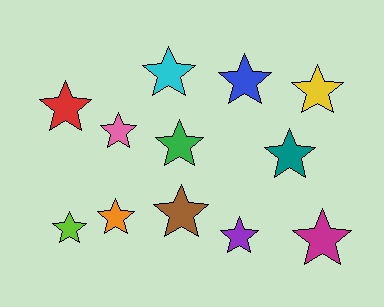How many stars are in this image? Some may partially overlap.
There are 12 stars.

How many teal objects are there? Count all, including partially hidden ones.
There is 1 teal object.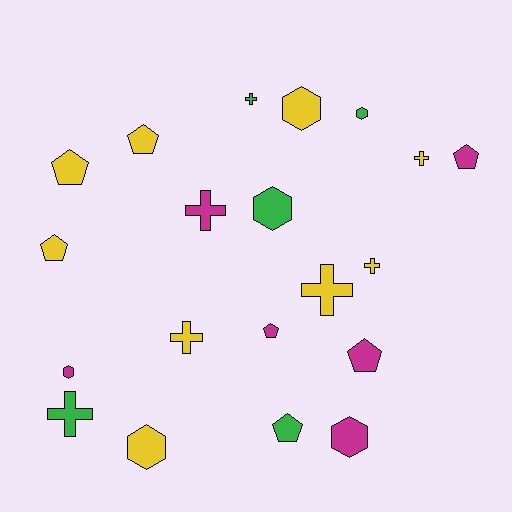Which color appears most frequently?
Yellow, with 9 objects.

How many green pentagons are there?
There is 1 green pentagon.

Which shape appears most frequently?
Cross, with 7 objects.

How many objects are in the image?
There are 20 objects.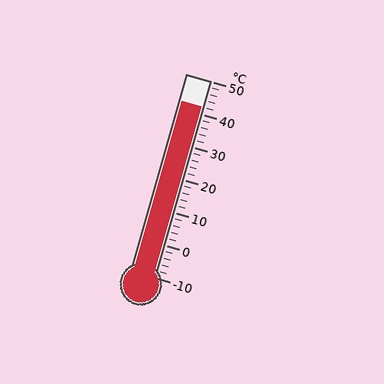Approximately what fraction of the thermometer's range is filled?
The thermometer is filled to approximately 85% of its range.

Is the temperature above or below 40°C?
The temperature is above 40°C.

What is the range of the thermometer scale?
The thermometer scale ranges from -10°C to 50°C.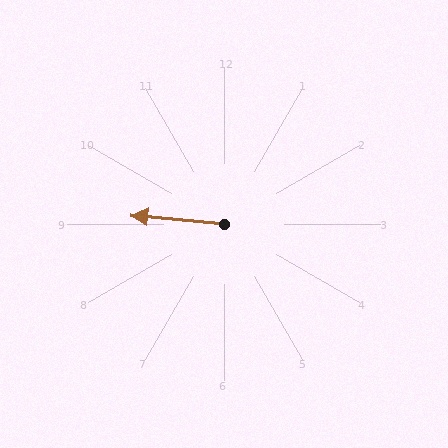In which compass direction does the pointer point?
West.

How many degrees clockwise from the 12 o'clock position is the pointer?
Approximately 276 degrees.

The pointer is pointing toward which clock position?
Roughly 9 o'clock.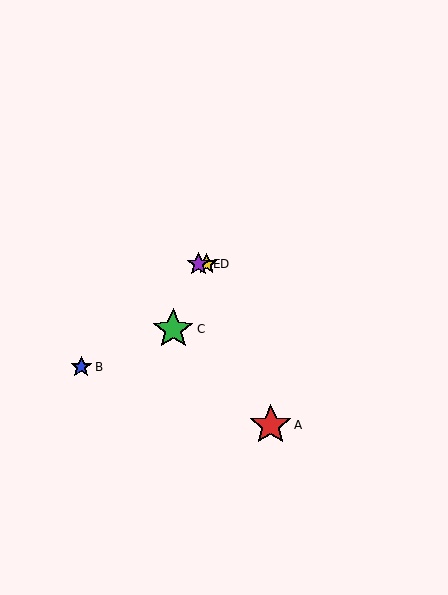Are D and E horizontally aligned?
Yes, both are at y≈264.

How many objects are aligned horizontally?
2 objects (D, E) are aligned horizontally.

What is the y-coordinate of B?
Object B is at y≈367.